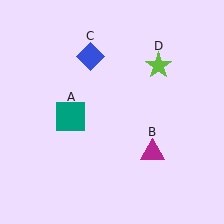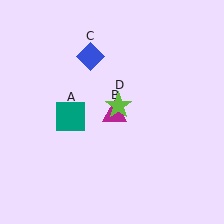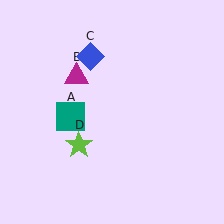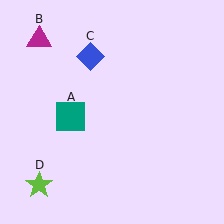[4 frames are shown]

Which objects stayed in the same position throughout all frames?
Teal square (object A) and blue diamond (object C) remained stationary.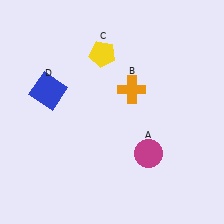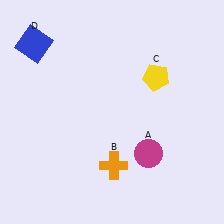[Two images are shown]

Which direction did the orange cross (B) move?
The orange cross (B) moved down.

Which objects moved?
The objects that moved are: the orange cross (B), the yellow pentagon (C), the blue square (D).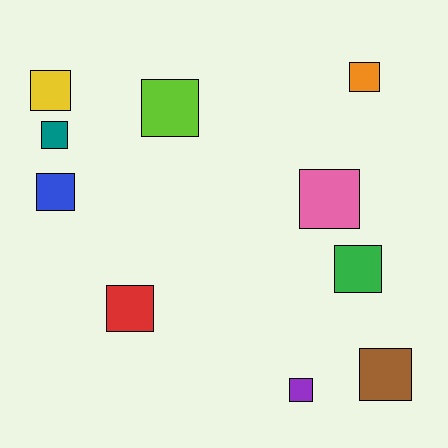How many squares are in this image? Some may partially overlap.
There are 10 squares.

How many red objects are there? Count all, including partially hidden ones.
There is 1 red object.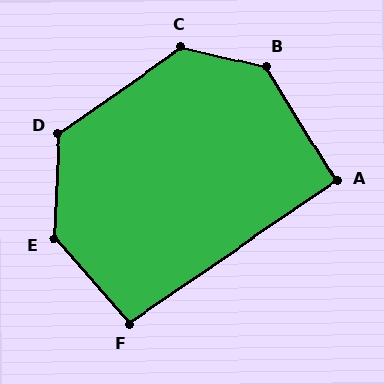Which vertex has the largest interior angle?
E, at approximately 136 degrees.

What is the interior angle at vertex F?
Approximately 97 degrees (obtuse).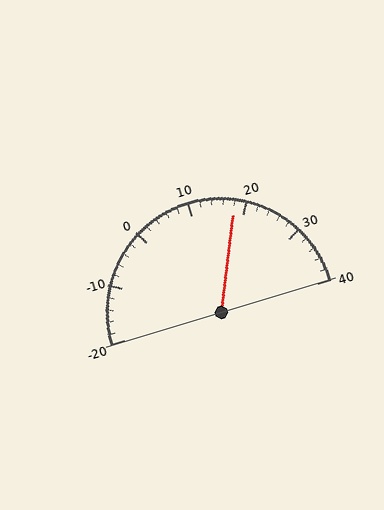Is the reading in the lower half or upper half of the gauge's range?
The reading is in the upper half of the range (-20 to 40).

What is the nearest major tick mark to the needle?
The nearest major tick mark is 20.